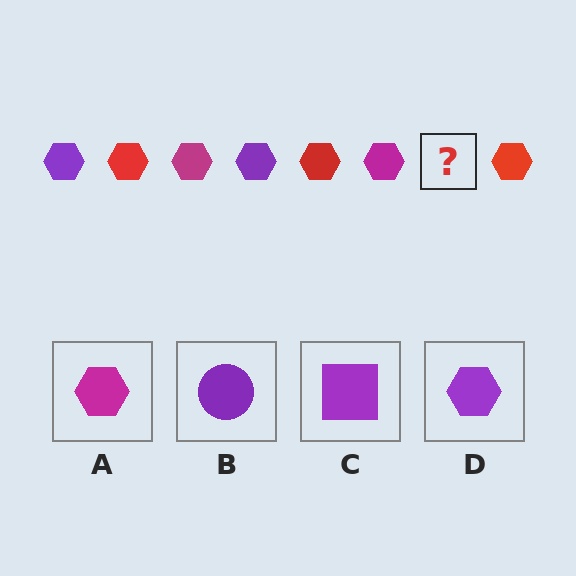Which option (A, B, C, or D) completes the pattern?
D.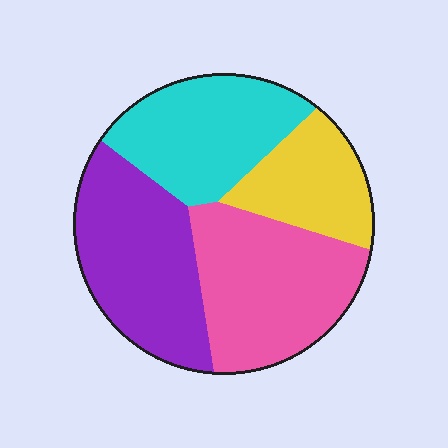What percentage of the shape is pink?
Pink covers about 30% of the shape.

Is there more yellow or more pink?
Pink.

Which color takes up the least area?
Yellow, at roughly 15%.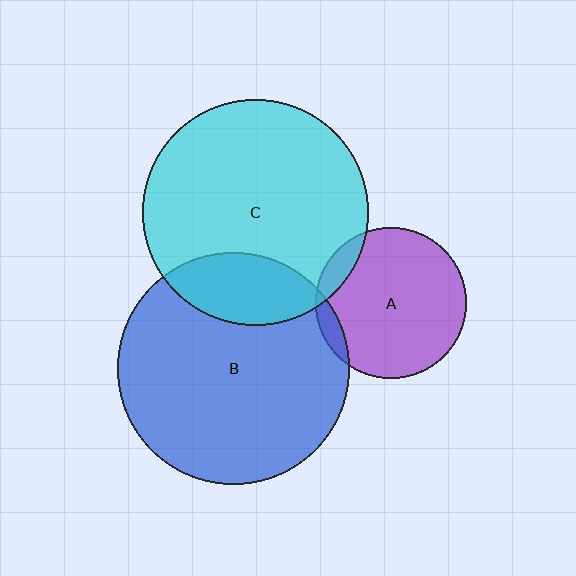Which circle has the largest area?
Circle B (blue).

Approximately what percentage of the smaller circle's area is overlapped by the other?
Approximately 5%.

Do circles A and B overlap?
Yes.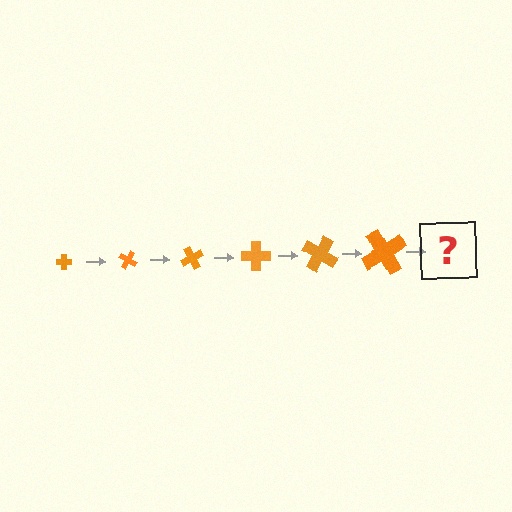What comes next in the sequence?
The next element should be a cross, larger than the previous one and rotated 180 degrees from the start.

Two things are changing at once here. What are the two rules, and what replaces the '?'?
The two rules are that the cross grows larger each step and it rotates 30 degrees each step. The '?' should be a cross, larger than the previous one and rotated 180 degrees from the start.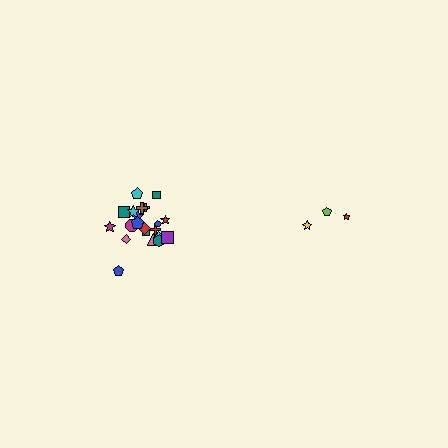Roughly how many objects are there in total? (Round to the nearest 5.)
Roughly 25 objects in total.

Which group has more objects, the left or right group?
The left group.